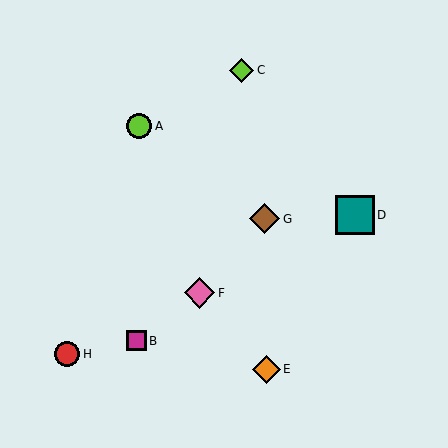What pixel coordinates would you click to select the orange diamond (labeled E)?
Click at (266, 370) to select the orange diamond E.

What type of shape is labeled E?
Shape E is an orange diamond.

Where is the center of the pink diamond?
The center of the pink diamond is at (200, 293).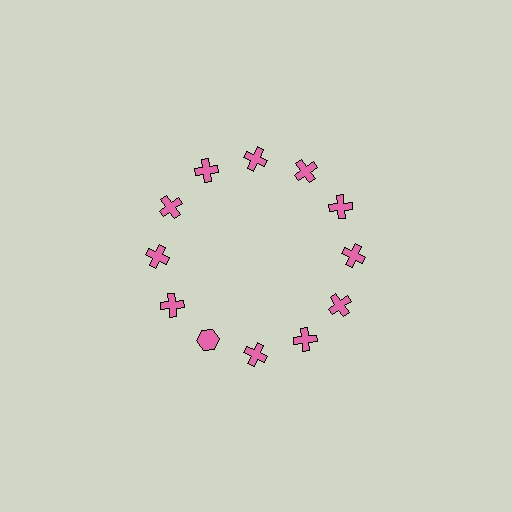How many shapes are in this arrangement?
There are 12 shapes arranged in a ring pattern.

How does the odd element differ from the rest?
It has a different shape: hexagon instead of cross.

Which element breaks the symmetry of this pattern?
The pink hexagon at roughly the 7 o'clock position breaks the symmetry. All other shapes are pink crosses.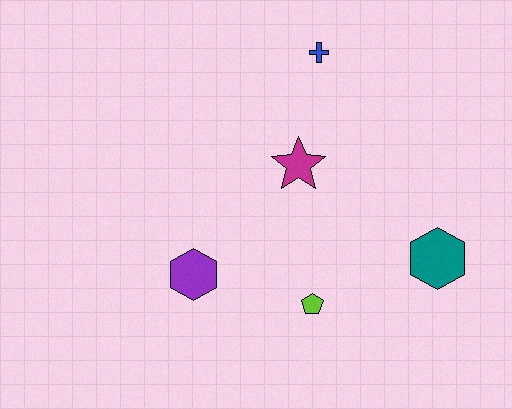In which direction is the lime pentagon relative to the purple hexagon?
The lime pentagon is to the right of the purple hexagon.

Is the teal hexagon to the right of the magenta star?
Yes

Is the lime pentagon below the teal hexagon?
Yes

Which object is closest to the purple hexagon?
The lime pentagon is closest to the purple hexagon.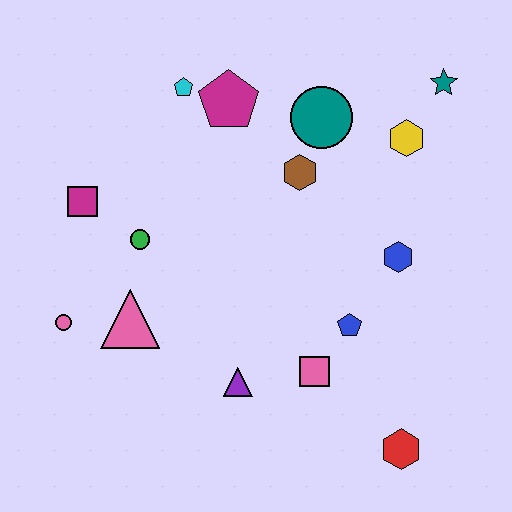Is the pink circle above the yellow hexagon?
No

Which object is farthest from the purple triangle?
The teal star is farthest from the purple triangle.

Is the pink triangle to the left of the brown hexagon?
Yes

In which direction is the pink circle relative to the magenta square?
The pink circle is below the magenta square.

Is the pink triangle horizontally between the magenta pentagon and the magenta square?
Yes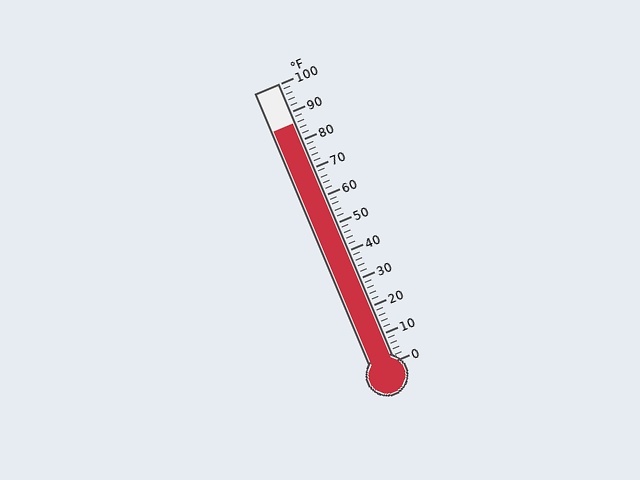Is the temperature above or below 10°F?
The temperature is above 10°F.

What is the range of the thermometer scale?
The thermometer scale ranges from 0°F to 100°F.